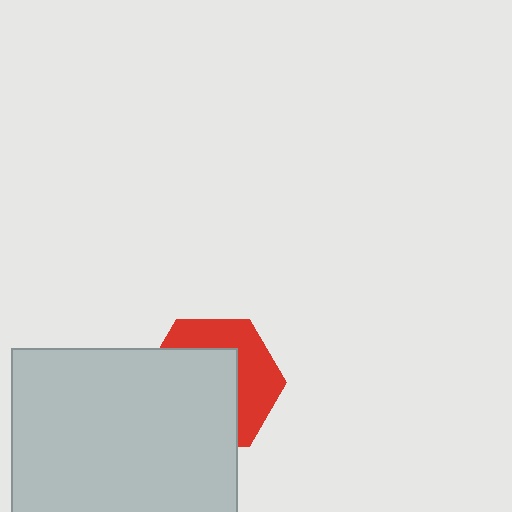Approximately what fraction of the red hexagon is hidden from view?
Roughly 58% of the red hexagon is hidden behind the light gray square.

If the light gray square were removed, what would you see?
You would see the complete red hexagon.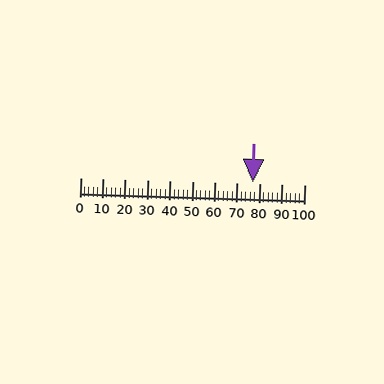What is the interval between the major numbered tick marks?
The major tick marks are spaced 10 units apart.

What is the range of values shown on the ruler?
The ruler shows values from 0 to 100.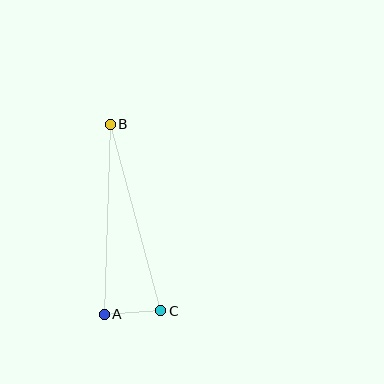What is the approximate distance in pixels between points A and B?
The distance between A and B is approximately 190 pixels.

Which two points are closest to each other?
Points A and C are closest to each other.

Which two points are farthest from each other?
Points B and C are farthest from each other.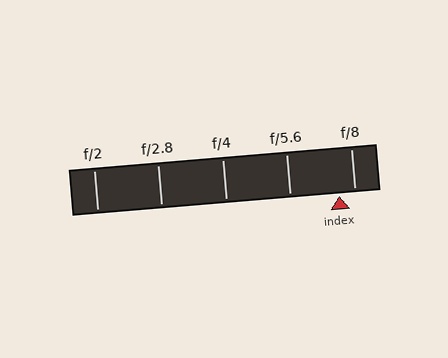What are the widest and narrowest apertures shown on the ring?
The widest aperture shown is f/2 and the narrowest is f/8.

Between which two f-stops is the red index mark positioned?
The index mark is between f/5.6 and f/8.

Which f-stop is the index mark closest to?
The index mark is closest to f/8.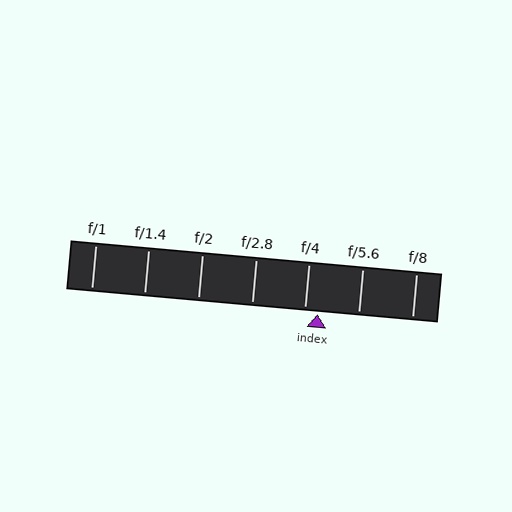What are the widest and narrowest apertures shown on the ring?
The widest aperture shown is f/1 and the narrowest is f/8.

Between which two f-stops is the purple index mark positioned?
The index mark is between f/4 and f/5.6.